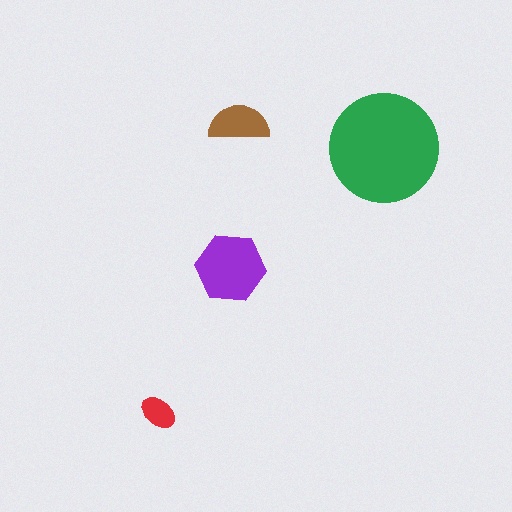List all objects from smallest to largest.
The red ellipse, the brown semicircle, the purple hexagon, the green circle.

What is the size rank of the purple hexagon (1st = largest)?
2nd.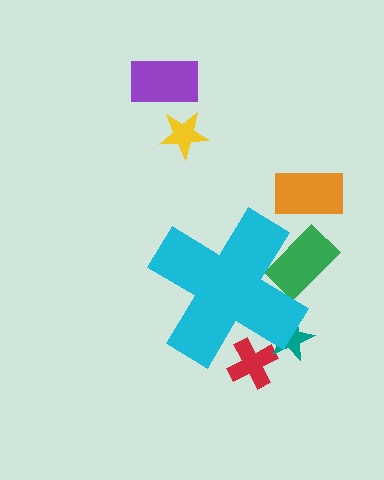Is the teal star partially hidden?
Yes, the teal star is partially hidden behind the cyan cross.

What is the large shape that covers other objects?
A cyan cross.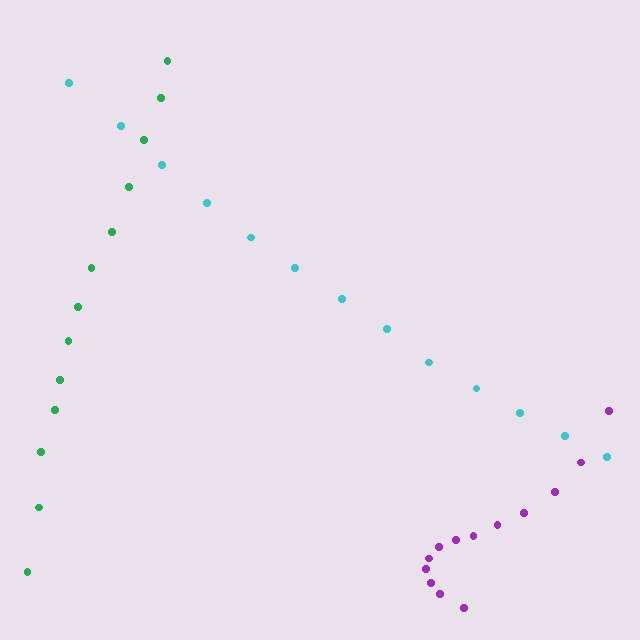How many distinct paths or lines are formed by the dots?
There are 3 distinct paths.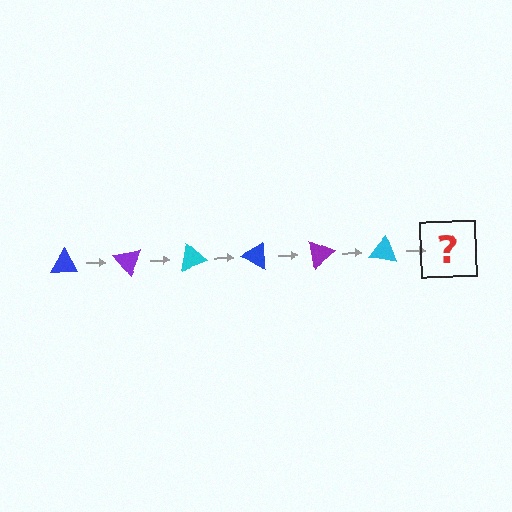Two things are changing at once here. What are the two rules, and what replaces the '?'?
The two rules are that it rotates 50 degrees each step and the color cycles through blue, purple, and cyan. The '?' should be a blue triangle, rotated 300 degrees from the start.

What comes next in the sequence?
The next element should be a blue triangle, rotated 300 degrees from the start.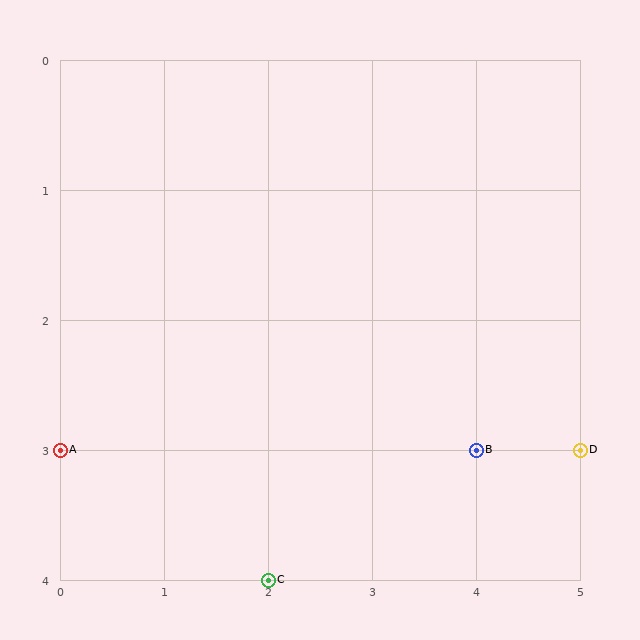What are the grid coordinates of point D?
Point D is at grid coordinates (5, 3).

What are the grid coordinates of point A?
Point A is at grid coordinates (0, 3).